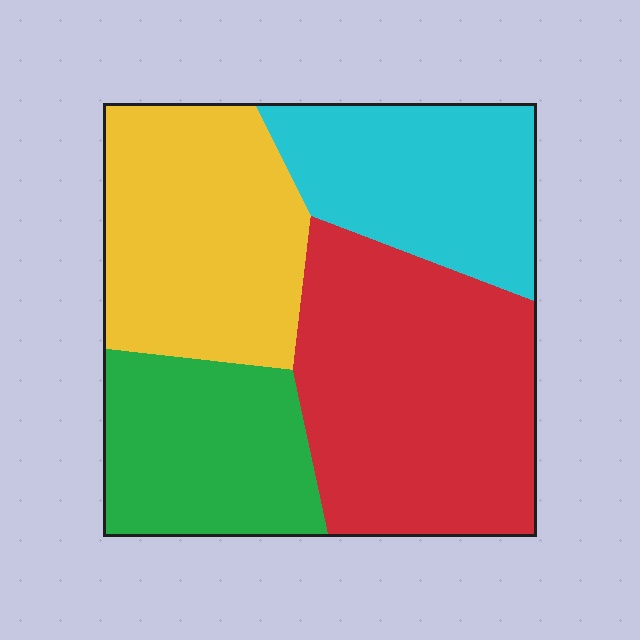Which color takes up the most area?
Red, at roughly 35%.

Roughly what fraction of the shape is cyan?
Cyan takes up about one fifth (1/5) of the shape.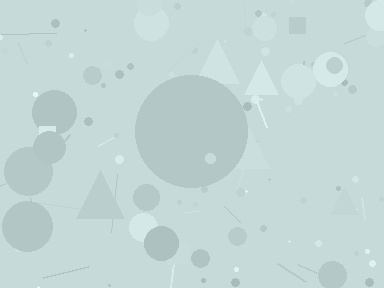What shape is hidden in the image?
A circle is hidden in the image.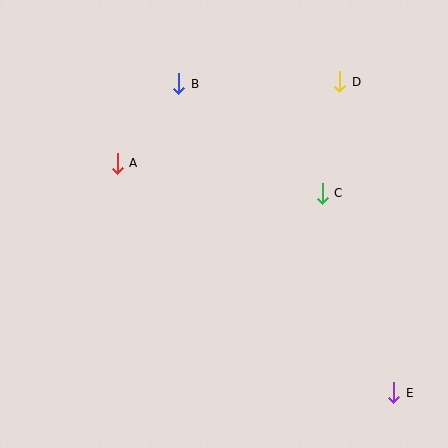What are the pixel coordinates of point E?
Point E is at (393, 393).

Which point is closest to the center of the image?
Point C at (322, 193) is closest to the center.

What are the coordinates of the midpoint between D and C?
The midpoint between D and C is at (331, 138).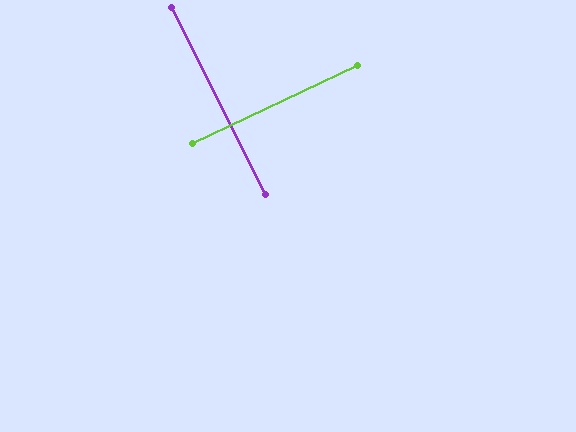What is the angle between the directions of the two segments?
Approximately 89 degrees.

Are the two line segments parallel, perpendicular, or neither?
Perpendicular — they meet at approximately 89°.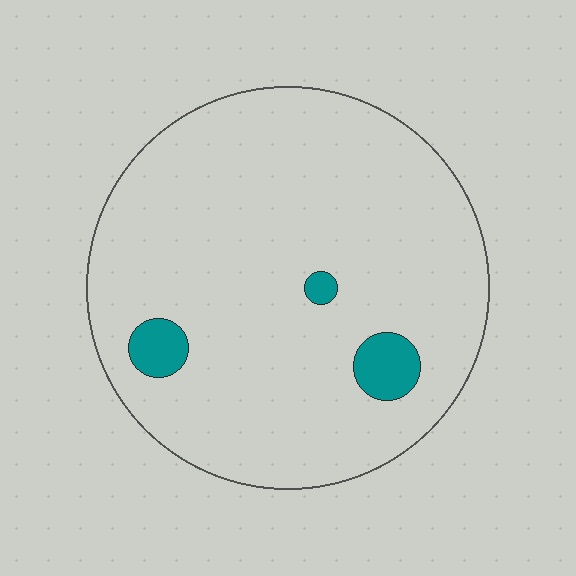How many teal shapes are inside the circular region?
3.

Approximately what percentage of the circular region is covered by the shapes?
Approximately 5%.